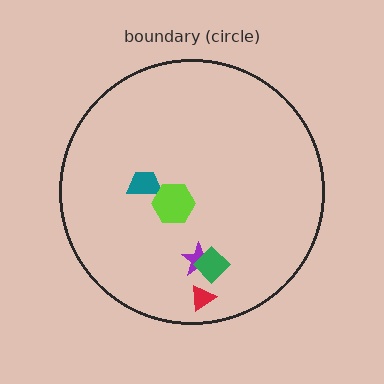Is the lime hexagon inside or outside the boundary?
Inside.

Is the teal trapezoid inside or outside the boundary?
Inside.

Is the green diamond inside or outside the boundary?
Inside.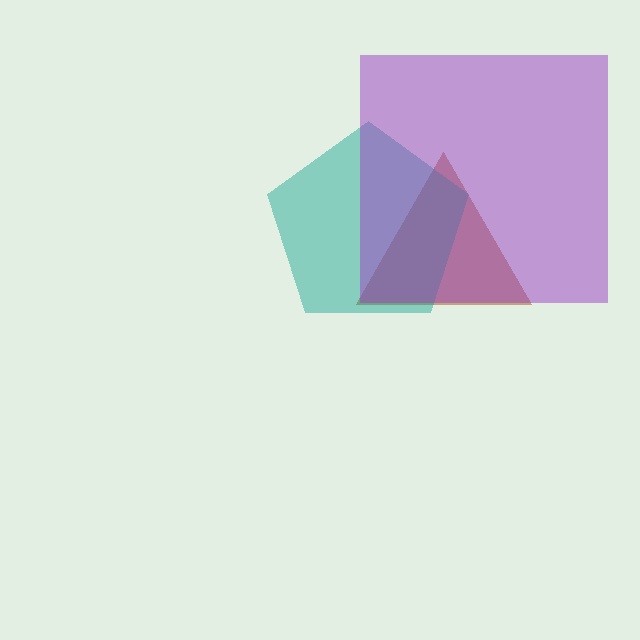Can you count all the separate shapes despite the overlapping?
Yes, there are 3 separate shapes.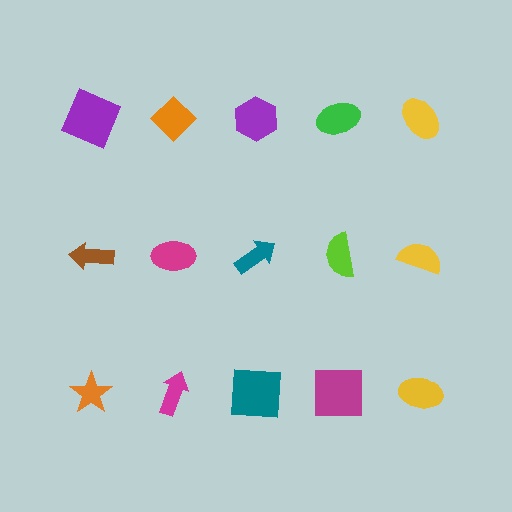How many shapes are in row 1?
5 shapes.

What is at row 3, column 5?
A yellow ellipse.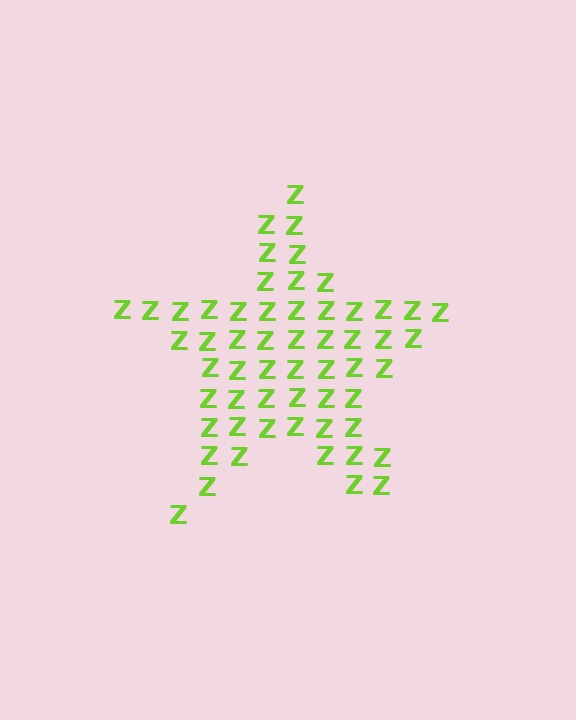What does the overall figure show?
The overall figure shows a star.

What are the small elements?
The small elements are letter Z's.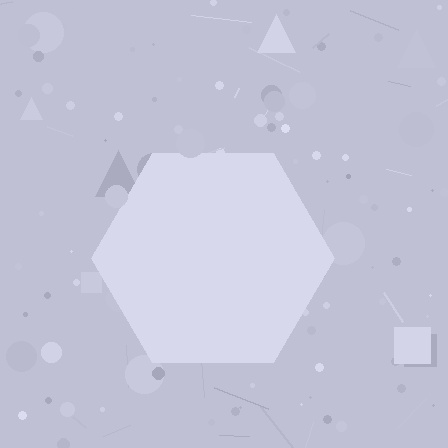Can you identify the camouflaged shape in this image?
The camouflaged shape is a hexagon.